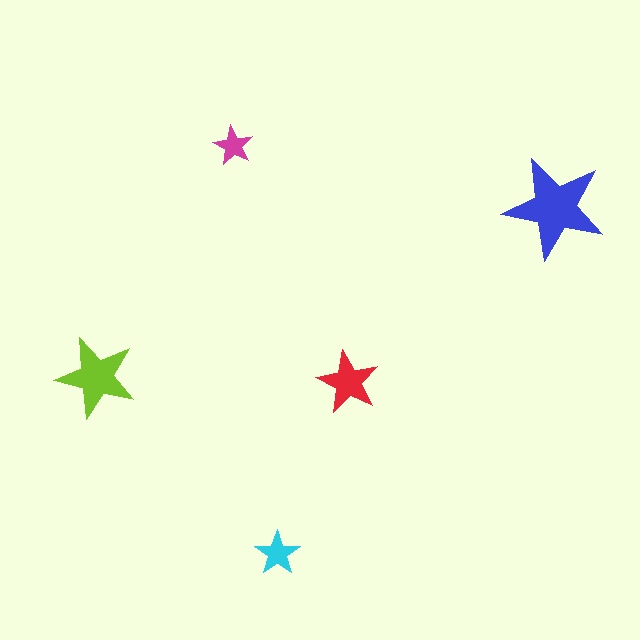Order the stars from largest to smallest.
the blue one, the lime one, the red one, the cyan one, the magenta one.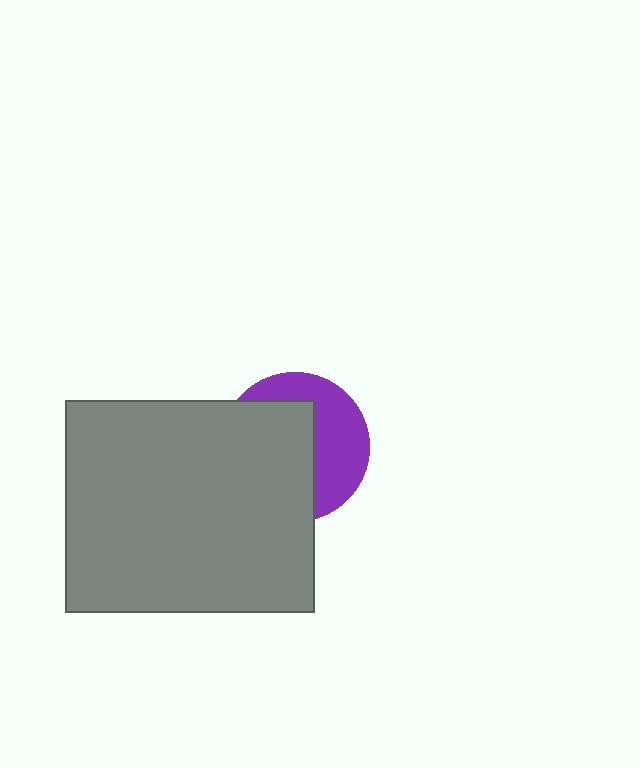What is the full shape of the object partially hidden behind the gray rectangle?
The partially hidden object is a purple circle.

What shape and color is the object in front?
The object in front is a gray rectangle.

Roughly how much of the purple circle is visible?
A small part of it is visible (roughly 42%).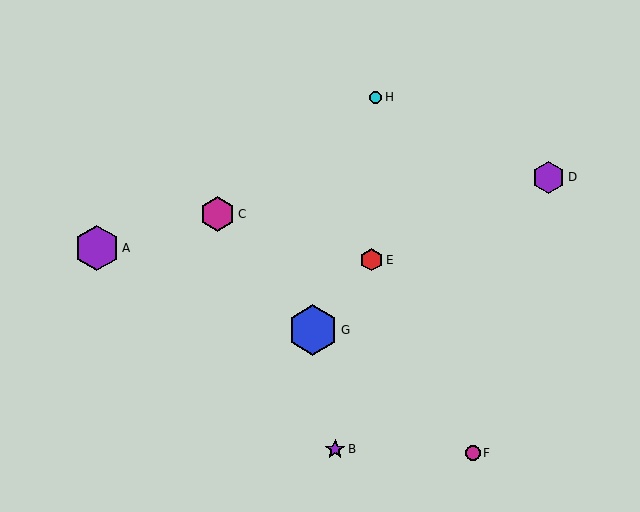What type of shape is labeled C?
Shape C is a magenta hexagon.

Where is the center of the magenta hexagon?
The center of the magenta hexagon is at (218, 214).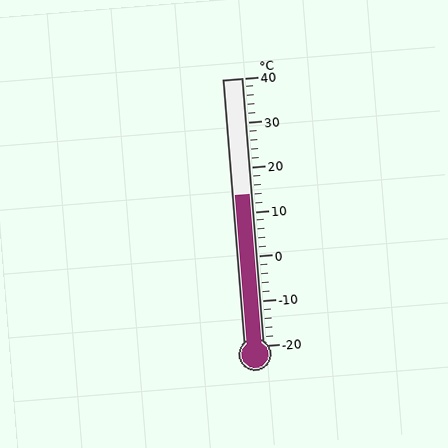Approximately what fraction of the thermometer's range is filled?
The thermometer is filled to approximately 55% of its range.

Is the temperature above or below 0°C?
The temperature is above 0°C.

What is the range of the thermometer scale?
The thermometer scale ranges from -20°C to 40°C.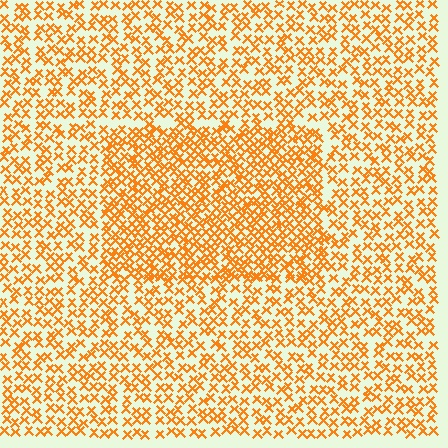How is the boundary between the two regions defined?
The boundary is defined by a change in element density (approximately 1.7x ratio). All elements are the same color, size, and shape.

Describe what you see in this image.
The image contains small orange elements arranged at two different densities. A rectangle-shaped region is visible where the elements are more densely packed than the surrounding area.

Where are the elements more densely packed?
The elements are more densely packed inside the rectangle boundary.